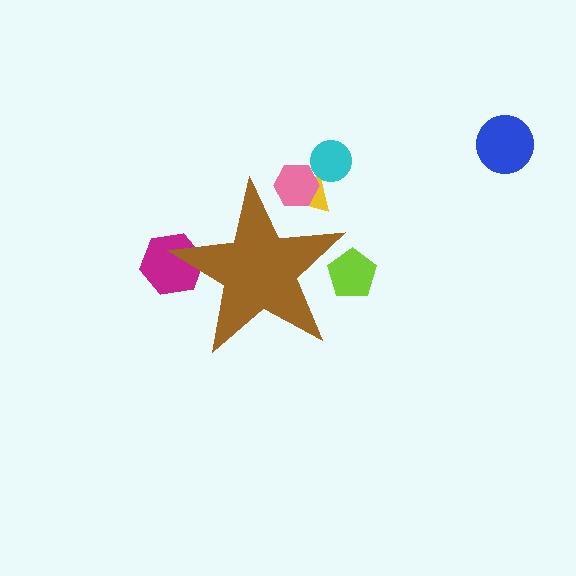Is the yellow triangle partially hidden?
Yes, the yellow triangle is partially hidden behind the brown star.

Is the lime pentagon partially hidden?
Yes, the lime pentagon is partially hidden behind the brown star.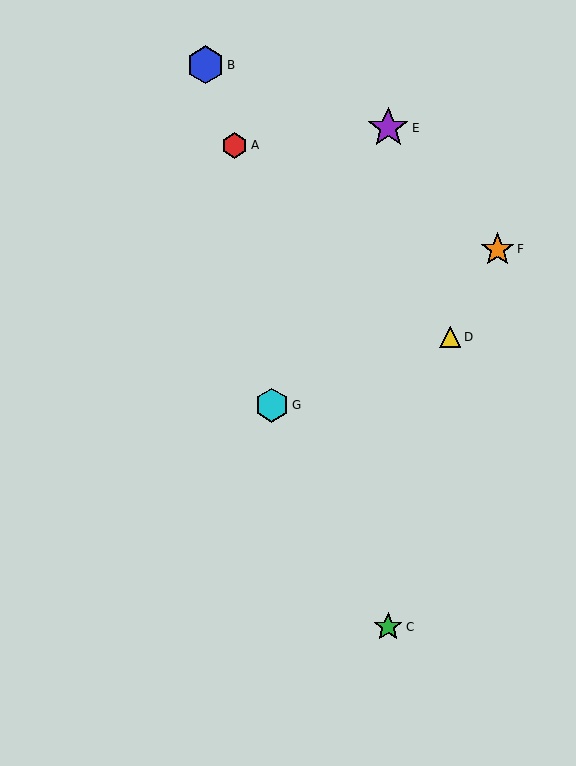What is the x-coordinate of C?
Object C is at x≈388.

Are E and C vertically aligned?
Yes, both are at x≈388.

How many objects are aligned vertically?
2 objects (C, E) are aligned vertically.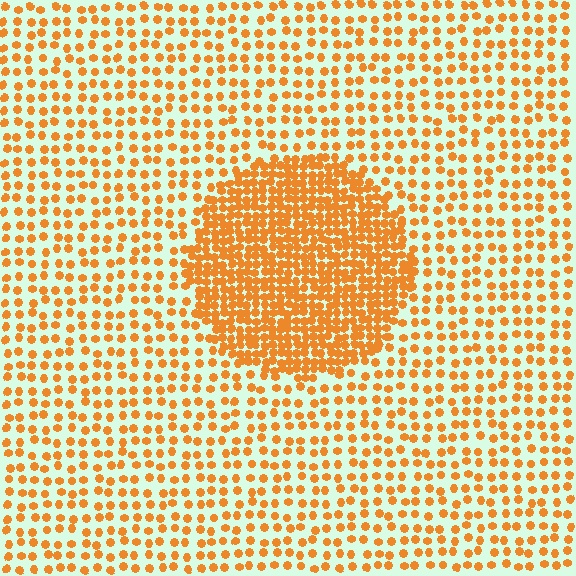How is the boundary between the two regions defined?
The boundary is defined by a change in element density (approximately 2.5x ratio). All elements are the same color, size, and shape.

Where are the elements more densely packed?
The elements are more densely packed inside the circle boundary.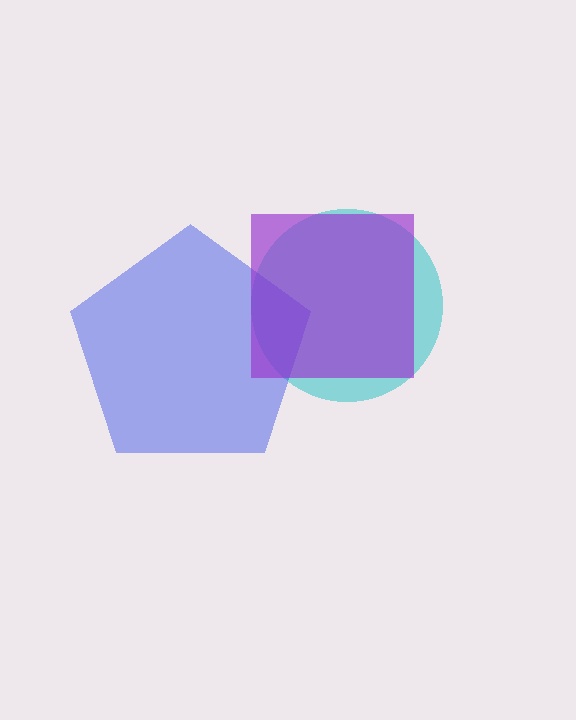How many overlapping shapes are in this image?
There are 3 overlapping shapes in the image.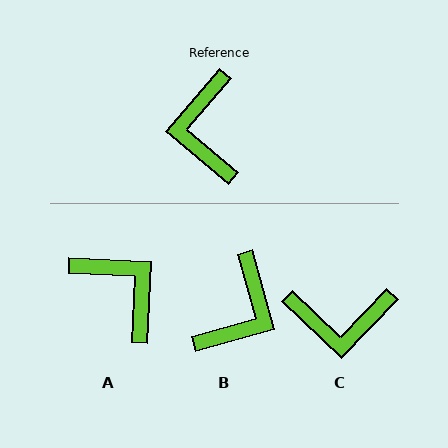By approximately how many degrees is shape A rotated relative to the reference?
Approximately 142 degrees clockwise.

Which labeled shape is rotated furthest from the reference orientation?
B, about 146 degrees away.